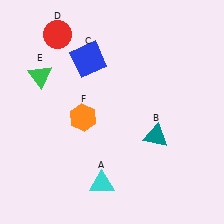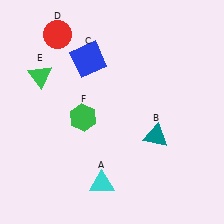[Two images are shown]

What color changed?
The hexagon (F) changed from orange in Image 1 to green in Image 2.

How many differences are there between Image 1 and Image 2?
There is 1 difference between the two images.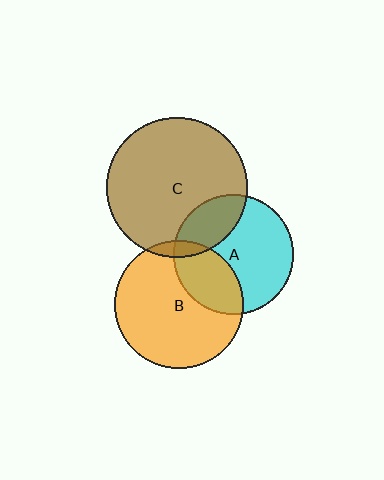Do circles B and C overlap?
Yes.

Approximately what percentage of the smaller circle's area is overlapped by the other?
Approximately 5%.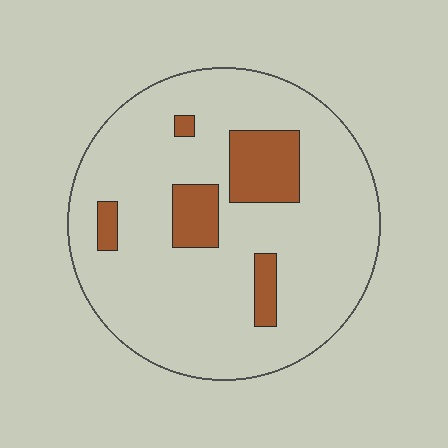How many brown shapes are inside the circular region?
5.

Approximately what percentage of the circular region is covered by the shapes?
Approximately 15%.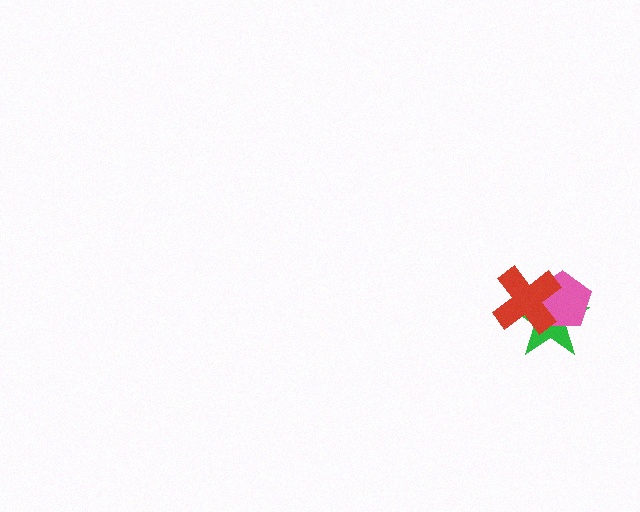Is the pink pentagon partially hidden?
Yes, it is partially covered by another shape.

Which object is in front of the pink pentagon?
The red cross is in front of the pink pentagon.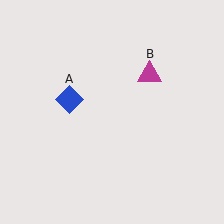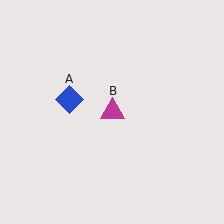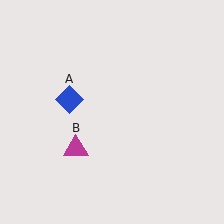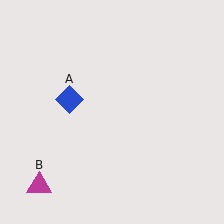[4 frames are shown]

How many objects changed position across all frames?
1 object changed position: magenta triangle (object B).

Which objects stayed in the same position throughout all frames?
Blue diamond (object A) remained stationary.